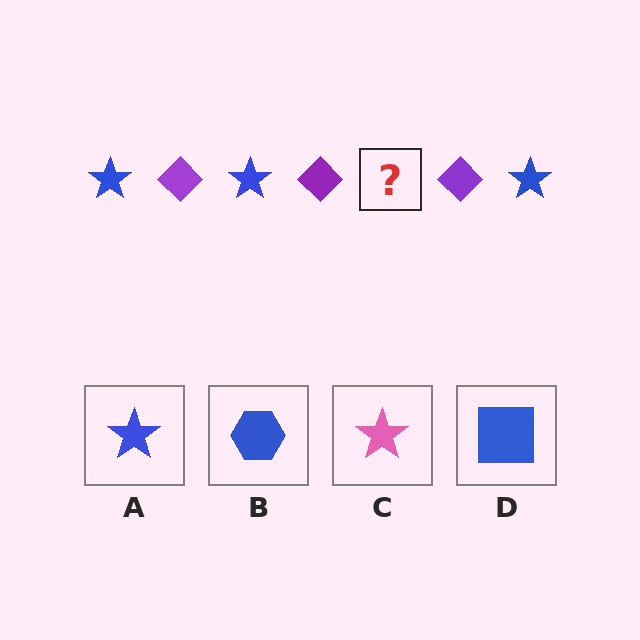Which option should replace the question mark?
Option A.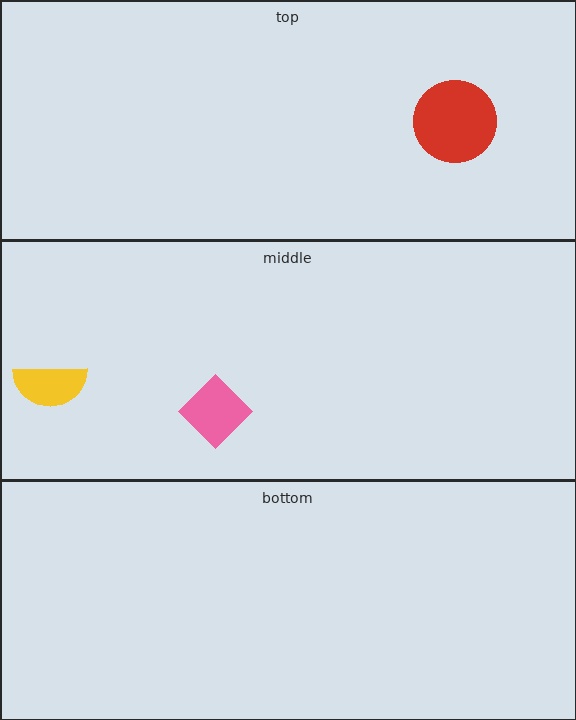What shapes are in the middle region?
The pink diamond, the yellow semicircle.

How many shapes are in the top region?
1.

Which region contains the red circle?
The top region.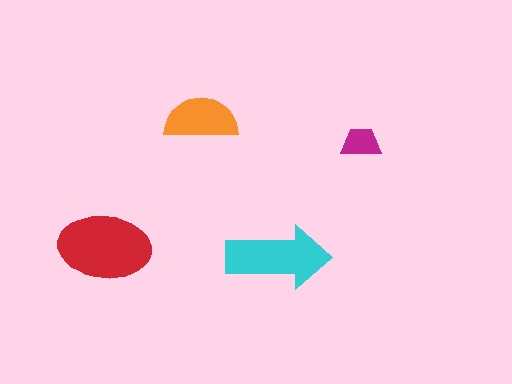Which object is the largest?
The red ellipse.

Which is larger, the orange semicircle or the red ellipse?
The red ellipse.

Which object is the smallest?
The magenta trapezoid.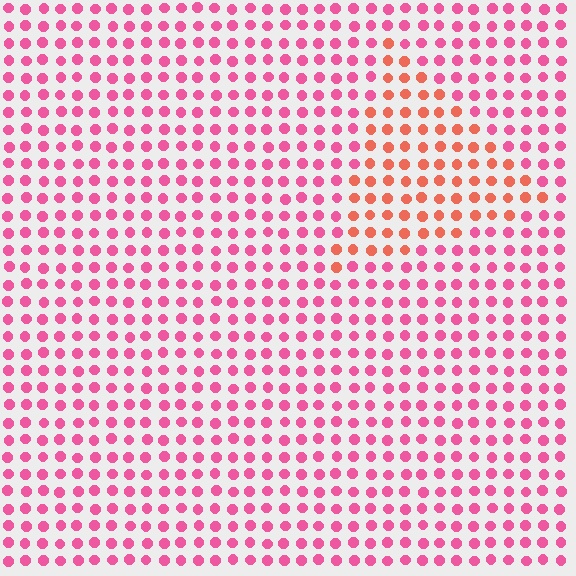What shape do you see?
I see a triangle.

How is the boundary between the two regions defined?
The boundary is defined purely by a slight shift in hue (about 36 degrees). Spacing, size, and orientation are identical on both sides.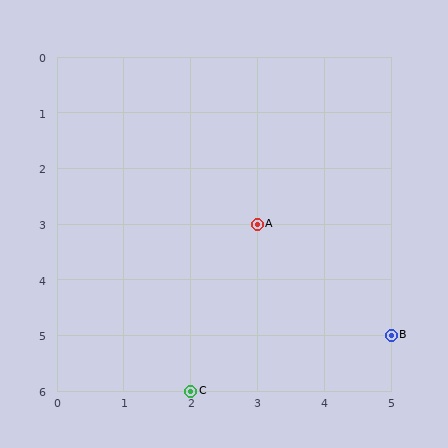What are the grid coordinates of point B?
Point B is at grid coordinates (5, 5).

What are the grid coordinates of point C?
Point C is at grid coordinates (2, 6).